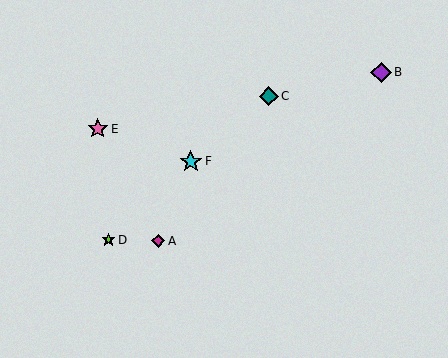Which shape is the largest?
The cyan star (labeled F) is the largest.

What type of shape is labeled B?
Shape B is a purple diamond.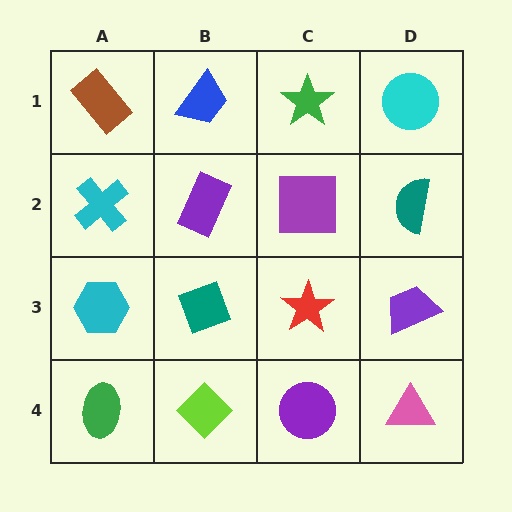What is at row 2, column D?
A teal semicircle.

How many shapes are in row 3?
4 shapes.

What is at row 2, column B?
A purple rectangle.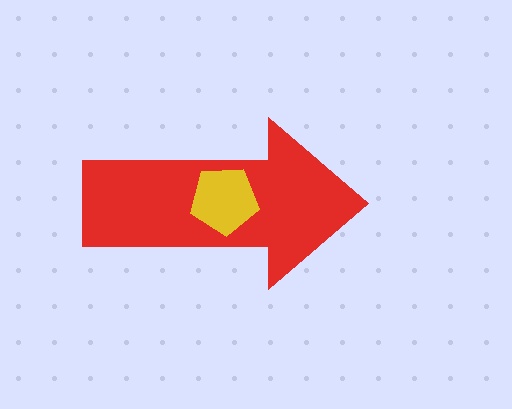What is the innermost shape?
The yellow pentagon.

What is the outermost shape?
The red arrow.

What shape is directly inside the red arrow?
The yellow pentagon.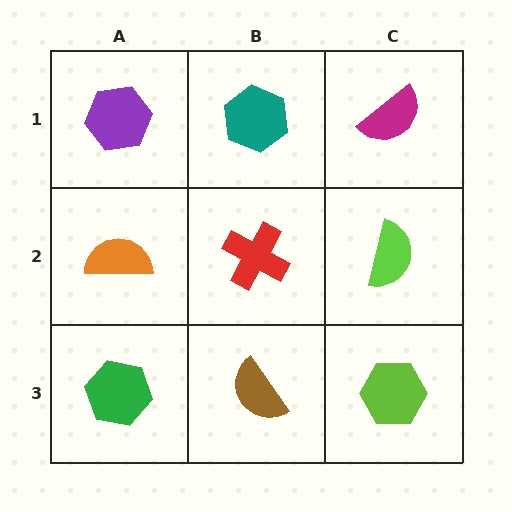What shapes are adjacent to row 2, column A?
A purple hexagon (row 1, column A), a green hexagon (row 3, column A), a red cross (row 2, column B).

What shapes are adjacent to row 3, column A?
An orange semicircle (row 2, column A), a brown semicircle (row 3, column B).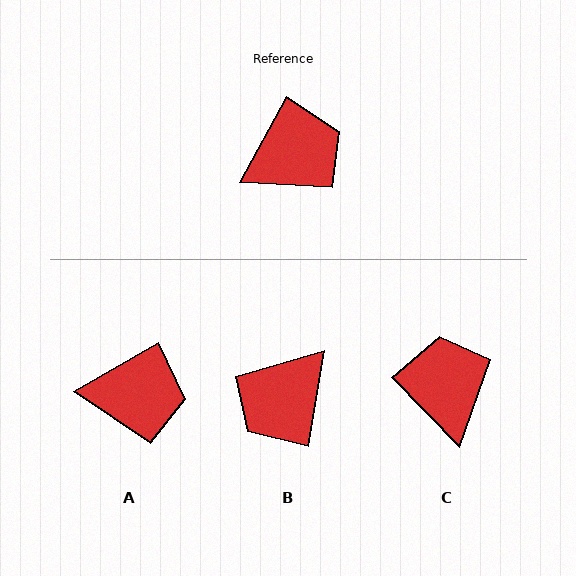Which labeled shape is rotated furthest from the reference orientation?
B, about 161 degrees away.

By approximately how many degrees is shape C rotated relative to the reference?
Approximately 73 degrees counter-clockwise.